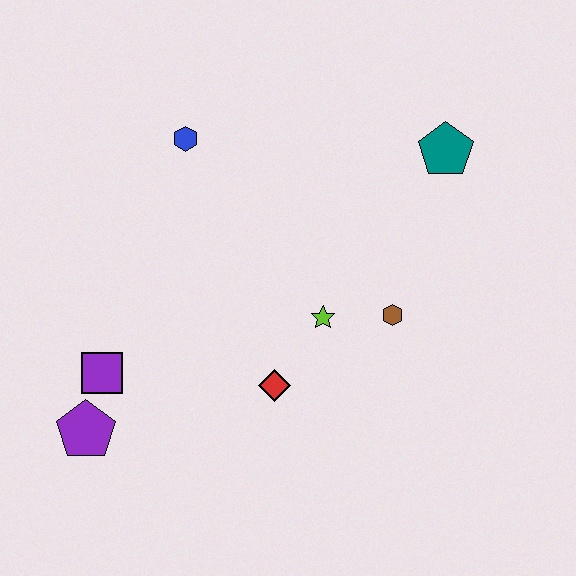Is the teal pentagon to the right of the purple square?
Yes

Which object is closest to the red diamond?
The lime star is closest to the red diamond.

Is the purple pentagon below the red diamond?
Yes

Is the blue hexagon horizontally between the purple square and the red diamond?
Yes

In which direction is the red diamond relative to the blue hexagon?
The red diamond is below the blue hexagon.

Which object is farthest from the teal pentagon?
The purple pentagon is farthest from the teal pentagon.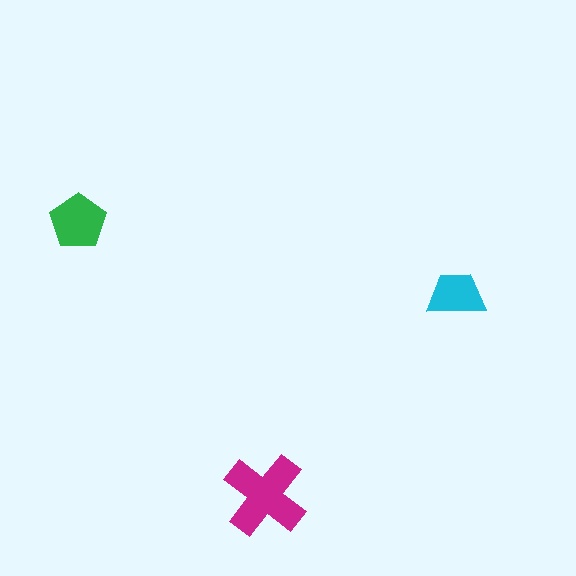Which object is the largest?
The magenta cross.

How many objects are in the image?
There are 3 objects in the image.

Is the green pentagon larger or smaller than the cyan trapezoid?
Larger.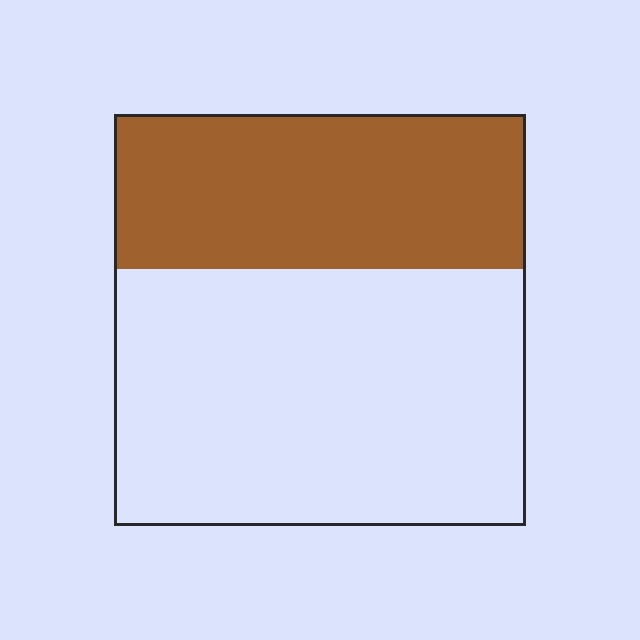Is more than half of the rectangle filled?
No.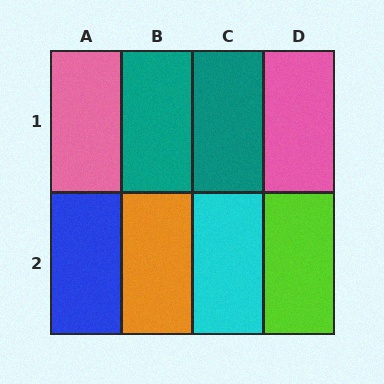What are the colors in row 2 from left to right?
Blue, orange, cyan, lime.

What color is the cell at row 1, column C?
Teal.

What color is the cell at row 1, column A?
Pink.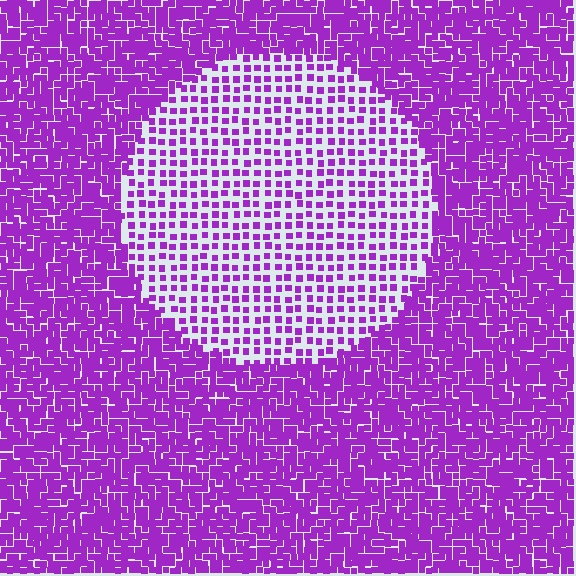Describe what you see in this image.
The image contains small purple elements arranged at two different densities. A circle-shaped region is visible where the elements are less densely packed than the surrounding area.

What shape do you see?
I see a circle.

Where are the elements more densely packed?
The elements are more densely packed outside the circle boundary.